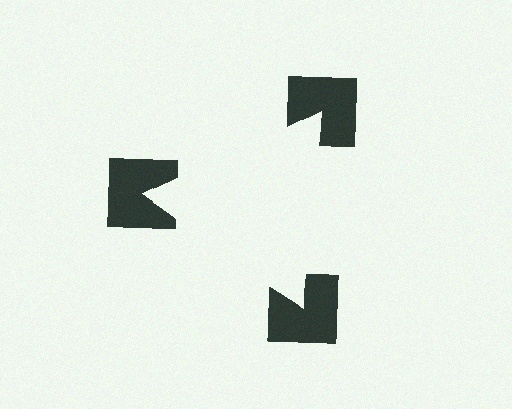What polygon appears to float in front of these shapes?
An illusory triangle — its edges are inferred from the aligned wedge cuts in the notched squares, not physically drawn.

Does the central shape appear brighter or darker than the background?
It typically appears slightly brighter than the background, even though no actual brightness change is drawn.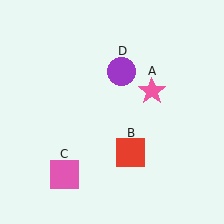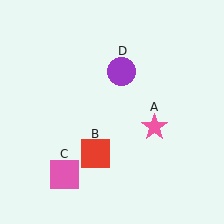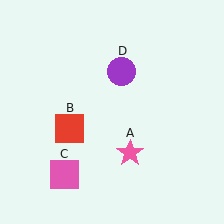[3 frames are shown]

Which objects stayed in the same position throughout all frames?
Pink square (object C) and purple circle (object D) remained stationary.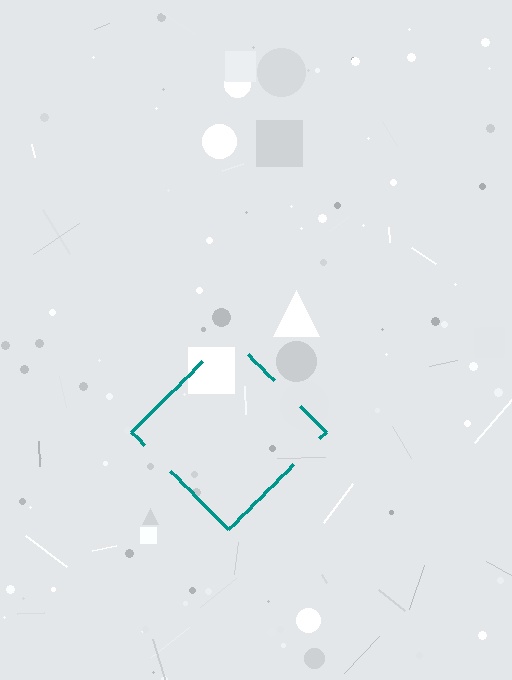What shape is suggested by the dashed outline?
The dashed outline suggests a diamond.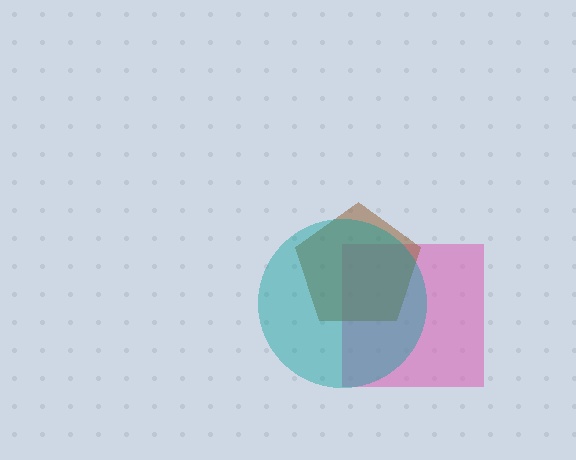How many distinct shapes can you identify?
There are 3 distinct shapes: a pink square, a brown pentagon, a teal circle.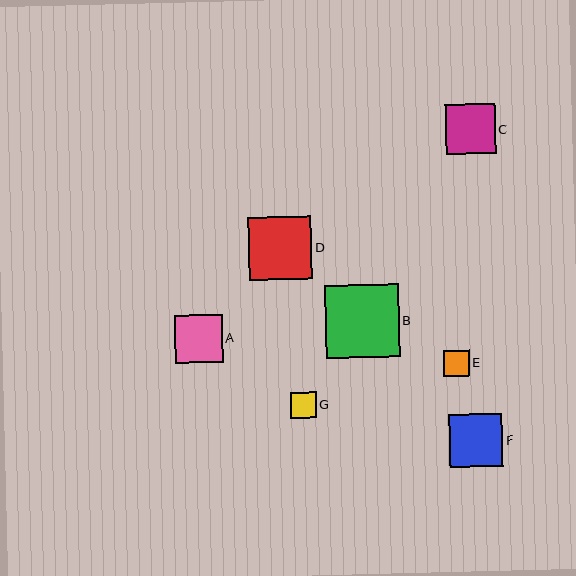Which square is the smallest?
Square G is the smallest with a size of approximately 26 pixels.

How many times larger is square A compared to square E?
Square A is approximately 1.8 times the size of square E.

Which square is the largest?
Square B is the largest with a size of approximately 73 pixels.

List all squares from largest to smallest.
From largest to smallest: B, D, F, C, A, E, G.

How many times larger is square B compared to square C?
Square B is approximately 1.5 times the size of square C.